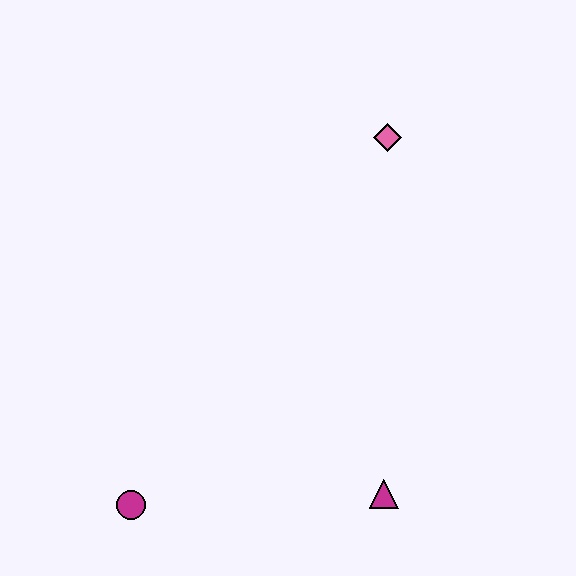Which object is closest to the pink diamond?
The magenta triangle is closest to the pink diamond.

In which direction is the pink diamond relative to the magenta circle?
The pink diamond is above the magenta circle.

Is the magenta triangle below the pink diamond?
Yes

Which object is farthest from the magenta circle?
The pink diamond is farthest from the magenta circle.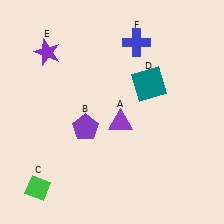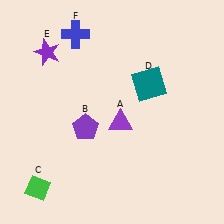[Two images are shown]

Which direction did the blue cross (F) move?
The blue cross (F) moved left.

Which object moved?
The blue cross (F) moved left.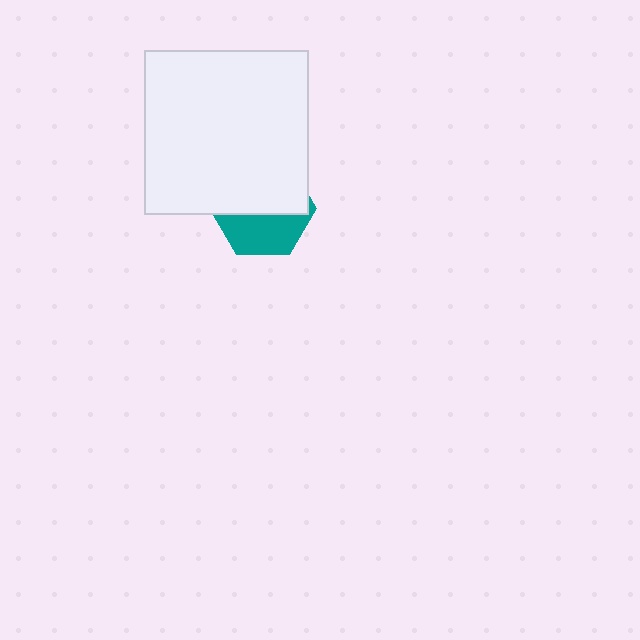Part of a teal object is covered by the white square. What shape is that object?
It is a hexagon.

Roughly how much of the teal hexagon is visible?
A small part of it is visible (roughly 42%).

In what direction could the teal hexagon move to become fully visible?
The teal hexagon could move down. That would shift it out from behind the white square entirely.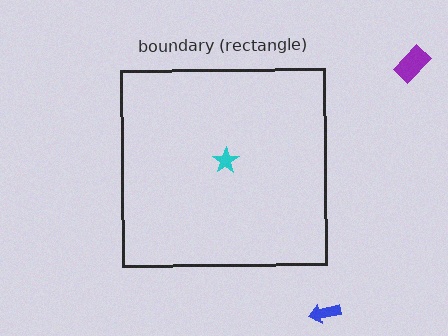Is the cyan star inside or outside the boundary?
Inside.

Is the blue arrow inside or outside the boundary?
Outside.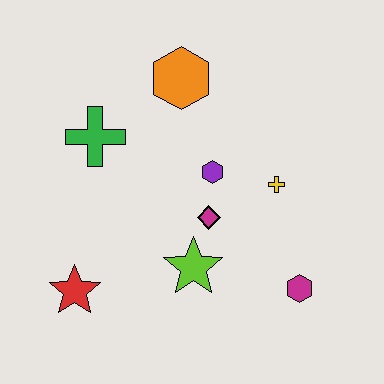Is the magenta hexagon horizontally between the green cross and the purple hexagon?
No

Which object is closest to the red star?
The lime star is closest to the red star.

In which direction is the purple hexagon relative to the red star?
The purple hexagon is to the right of the red star.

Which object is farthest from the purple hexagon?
The red star is farthest from the purple hexagon.